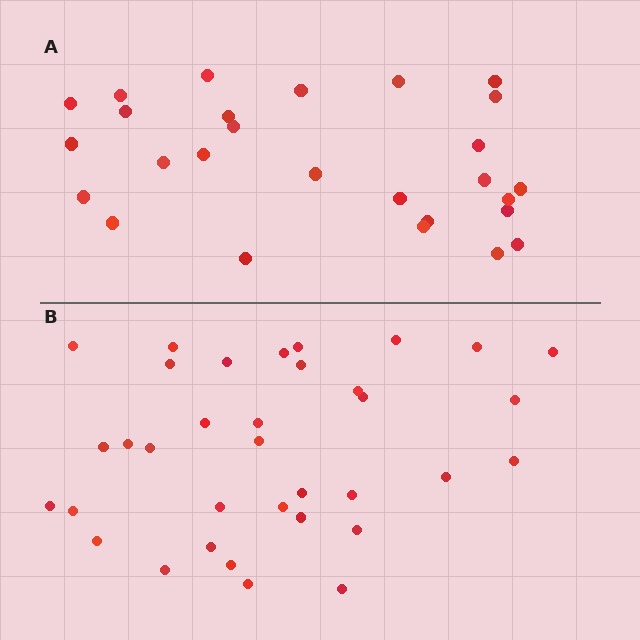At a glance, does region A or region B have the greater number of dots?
Region B (the bottom region) has more dots.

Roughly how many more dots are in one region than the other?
Region B has roughly 8 or so more dots than region A.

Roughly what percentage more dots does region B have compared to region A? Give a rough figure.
About 30% more.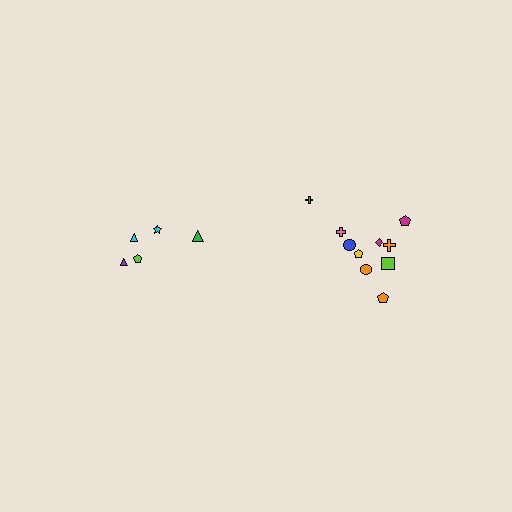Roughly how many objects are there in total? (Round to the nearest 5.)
Roughly 15 objects in total.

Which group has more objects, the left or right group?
The right group.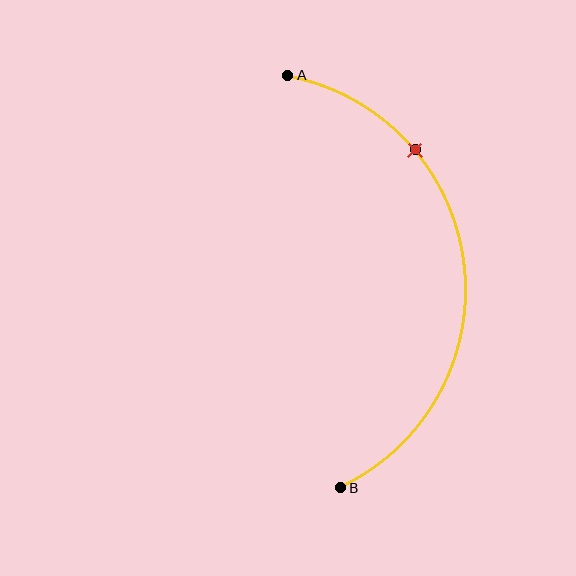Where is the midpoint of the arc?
The arc midpoint is the point on the curve farthest from the straight line joining A and B. It sits to the right of that line.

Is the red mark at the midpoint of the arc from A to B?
No. The red mark lies on the arc but is closer to endpoint A. The arc midpoint would be at the point on the curve equidistant along the arc from both A and B.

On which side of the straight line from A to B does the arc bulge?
The arc bulges to the right of the straight line connecting A and B.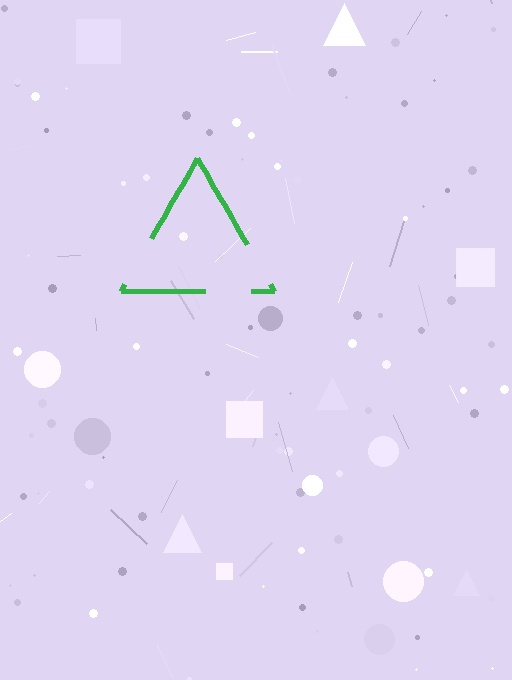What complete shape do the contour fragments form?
The contour fragments form a triangle.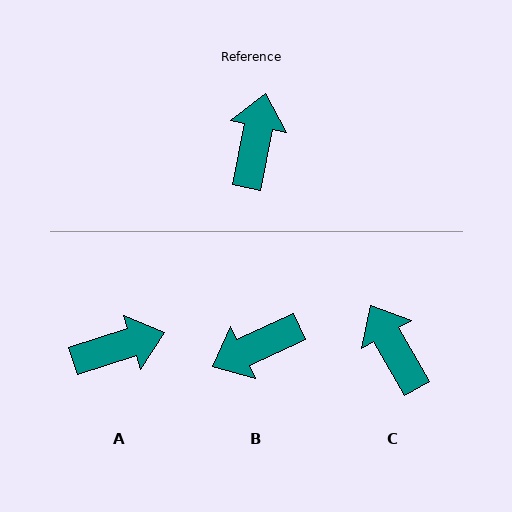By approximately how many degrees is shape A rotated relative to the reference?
Approximately 61 degrees clockwise.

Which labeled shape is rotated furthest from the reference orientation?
B, about 127 degrees away.